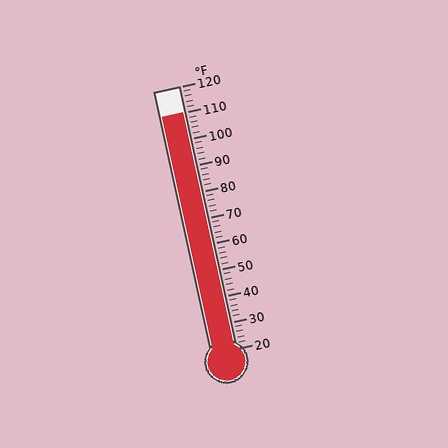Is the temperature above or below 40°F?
The temperature is above 40°F.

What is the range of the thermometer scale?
The thermometer scale ranges from 20°F to 120°F.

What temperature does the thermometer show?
The thermometer shows approximately 110°F.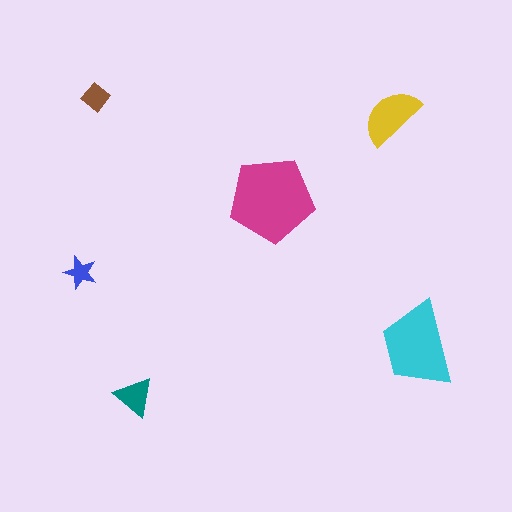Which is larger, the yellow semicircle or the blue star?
The yellow semicircle.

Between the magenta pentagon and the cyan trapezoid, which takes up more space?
The magenta pentagon.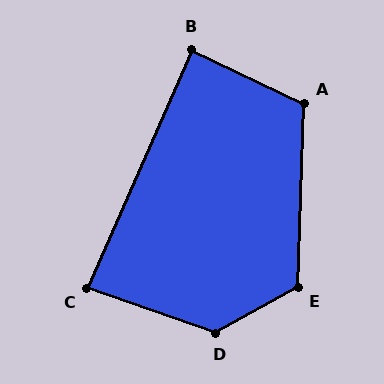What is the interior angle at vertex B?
Approximately 88 degrees (approximately right).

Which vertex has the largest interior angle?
D, at approximately 132 degrees.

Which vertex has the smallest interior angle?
C, at approximately 85 degrees.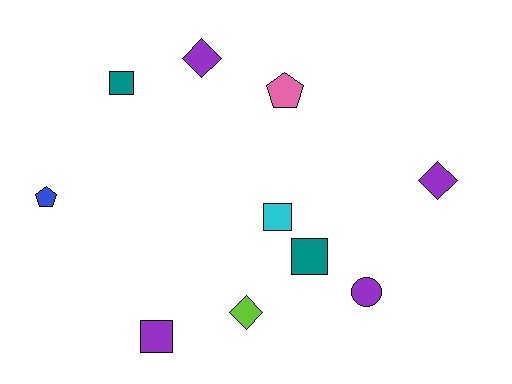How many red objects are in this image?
There are no red objects.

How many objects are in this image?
There are 10 objects.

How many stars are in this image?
There are no stars.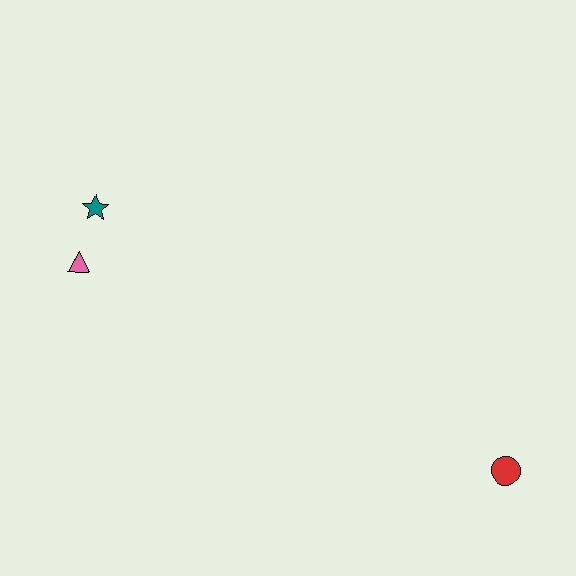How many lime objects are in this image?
There are no lime objects.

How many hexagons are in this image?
There are no hexagons.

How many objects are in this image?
There are 3 objects.